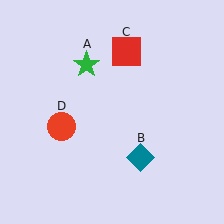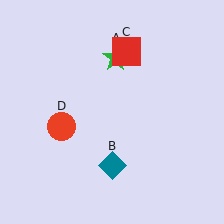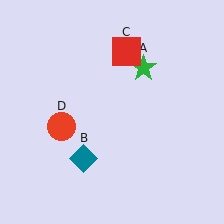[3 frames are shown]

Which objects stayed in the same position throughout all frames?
Red square (object C) and red circle (object D) remained stationary.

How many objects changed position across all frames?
2 objects changed position: green star (object A), teal diamond (object B).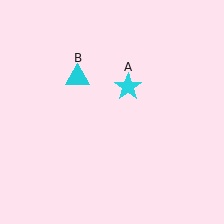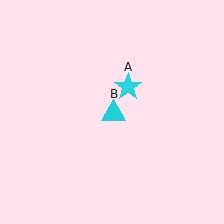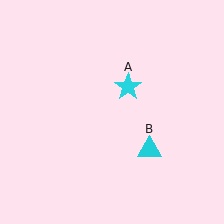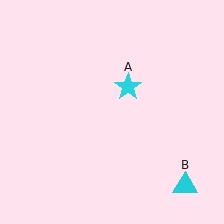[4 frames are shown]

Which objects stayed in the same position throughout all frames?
Cyan star (object A) remained stationary.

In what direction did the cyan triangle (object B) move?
The cyan triangle (object B) moved down and to the right.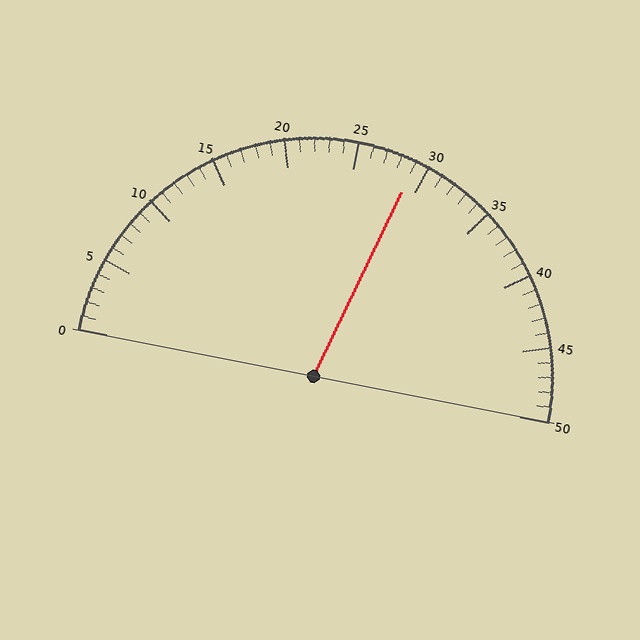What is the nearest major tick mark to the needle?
The nearest major tick mark is 30.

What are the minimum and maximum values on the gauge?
The gauge ranges from 0 to 50.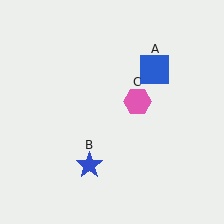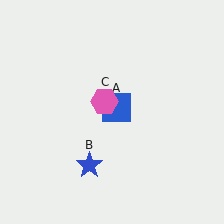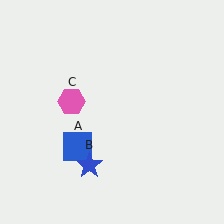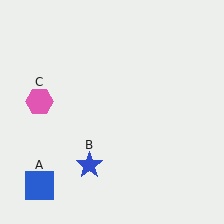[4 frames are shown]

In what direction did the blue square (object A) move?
The blue square (object A) moved down and to the left.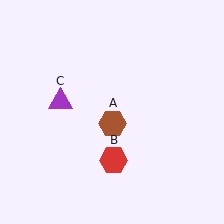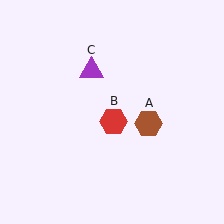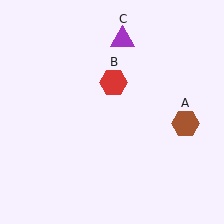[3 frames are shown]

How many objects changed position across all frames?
3 objects changed position: brown hexagon (object A), red hexagon (object B), purple triangle (object C).